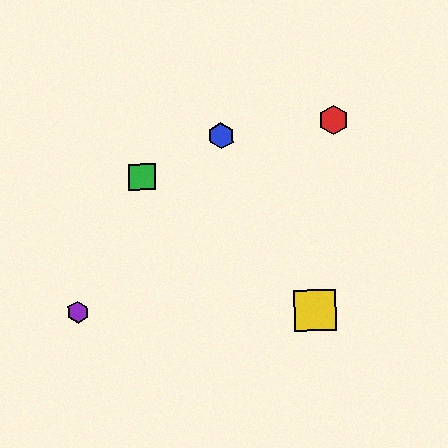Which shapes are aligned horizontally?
The yellow square, the purple hexagon are aligned horizontally.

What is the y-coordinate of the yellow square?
The yellow square is at y≈311.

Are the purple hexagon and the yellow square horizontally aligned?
Yes, both are at y≈312.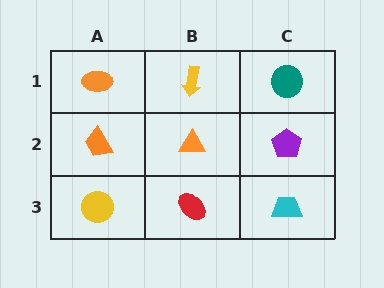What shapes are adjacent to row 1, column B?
An orange triangle (row 2, column B), an orange ellipse (row 1, column A), a teal circle (row 1, column C).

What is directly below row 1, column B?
An orange triangle.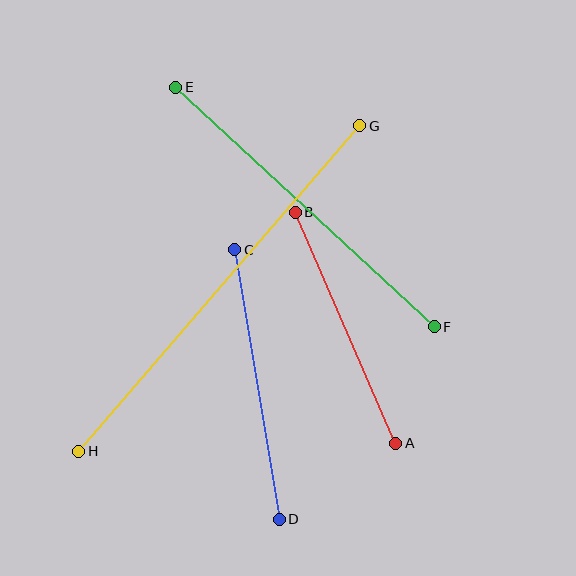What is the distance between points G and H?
The distance is approximately 430 pixels.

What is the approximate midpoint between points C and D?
The midpoint is at approximately (257, 384) pixels.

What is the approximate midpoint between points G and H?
The midpoint is at approximately (219, 288) pixels.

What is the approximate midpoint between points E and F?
The midpoint is at approximately (305, 207) pixels.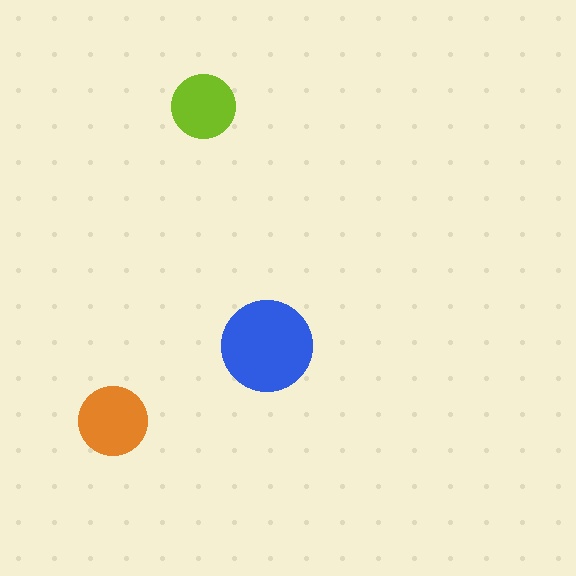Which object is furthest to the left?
The orange circle is leftmost.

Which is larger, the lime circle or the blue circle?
The blue one.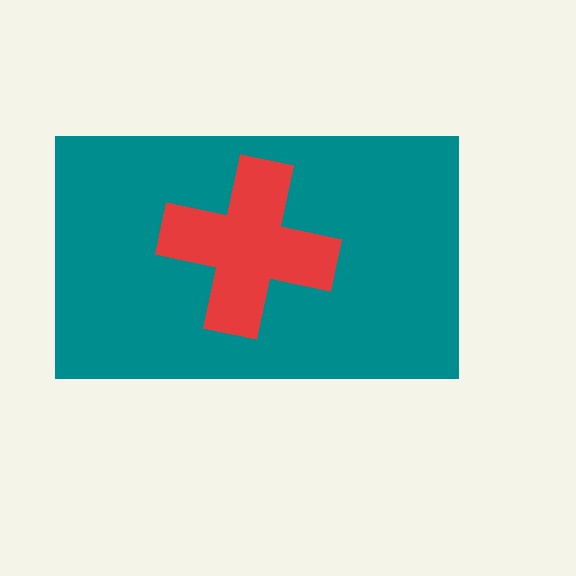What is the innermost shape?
The red cross.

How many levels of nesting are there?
2.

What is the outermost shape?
The teal rectangle.